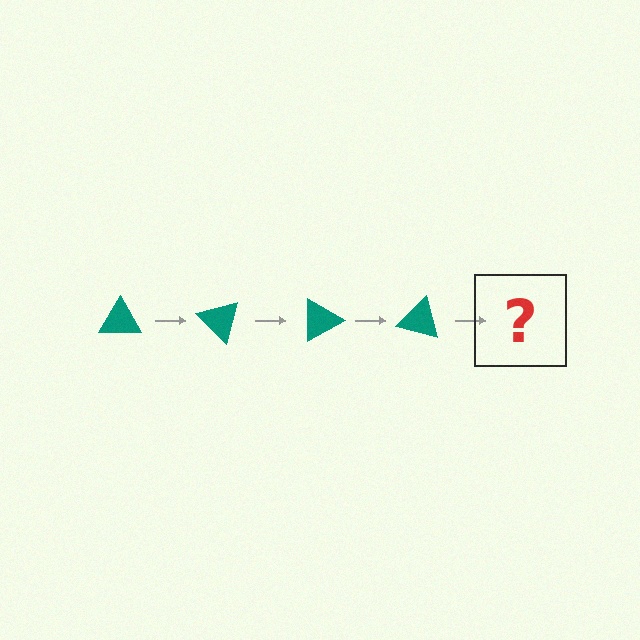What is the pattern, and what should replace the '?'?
The pattern is that the triangle rotates 45 degrees each step. The '?' should be a teal triangle rotated 180 degrees.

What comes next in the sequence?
The next element should be a teal triangle rotated 180 degrees.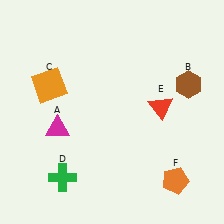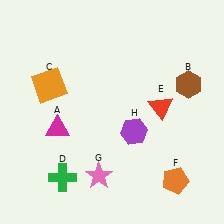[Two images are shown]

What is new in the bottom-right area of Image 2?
A purple hexagon (H) was added in the bottom-right area of Image 2.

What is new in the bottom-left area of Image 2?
A pink star (G) was added in the bottom-left area of Image 2.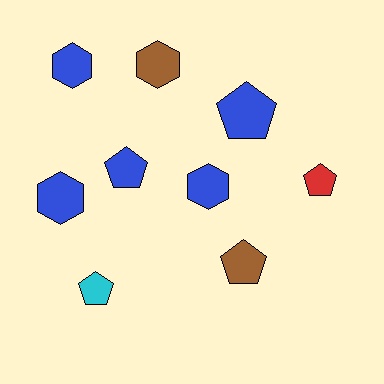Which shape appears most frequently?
Pentagon, with 5 objects.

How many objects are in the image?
There are 9 objects.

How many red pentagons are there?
There is 1 red pentagon.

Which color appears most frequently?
Blue, with 5 objects.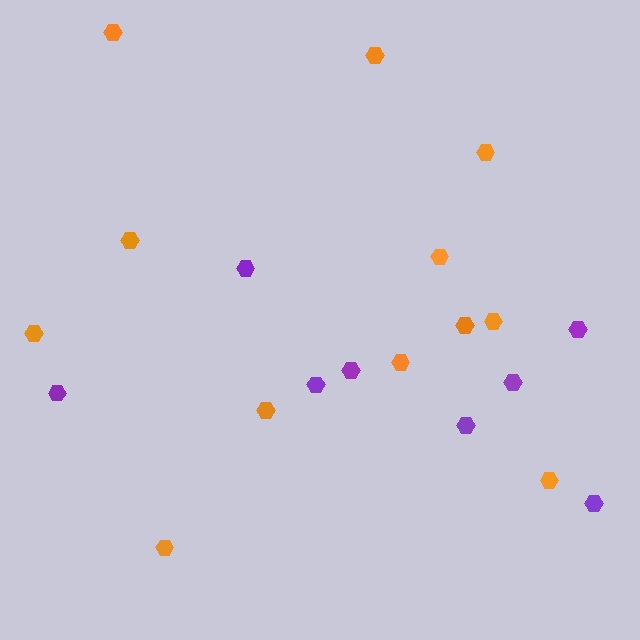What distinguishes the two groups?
There are 2 groups: one group of orange hexagons (12) and one group of purple hexagons (8).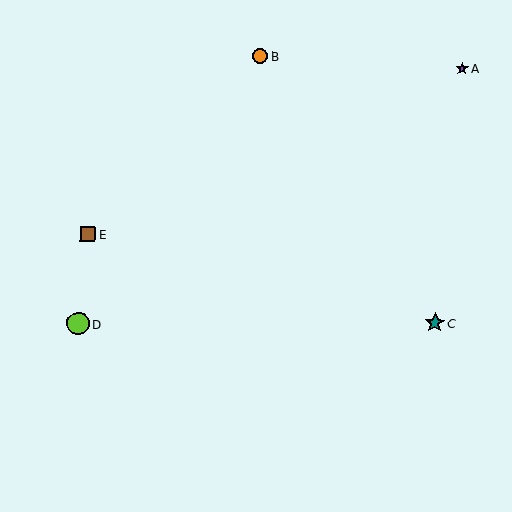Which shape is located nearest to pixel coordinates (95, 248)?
The brown square (labeled E) at (88, 234) is nearest to that location.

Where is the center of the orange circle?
The center of the orange circle is at (260, 56).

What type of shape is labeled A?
Shape A is a purple star.